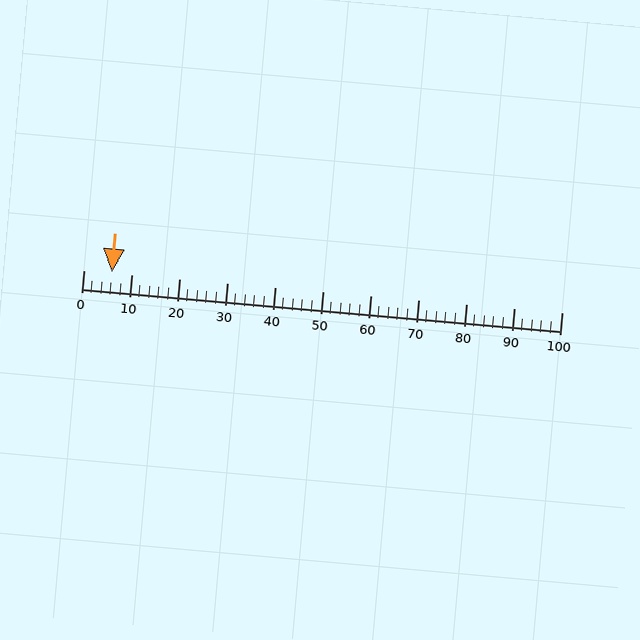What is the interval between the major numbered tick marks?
The major tick marks are spaced 10 units apart.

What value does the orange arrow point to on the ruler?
The orange arrow points to approximately 6.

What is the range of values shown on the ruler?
The ruler shows values from 0 to 100.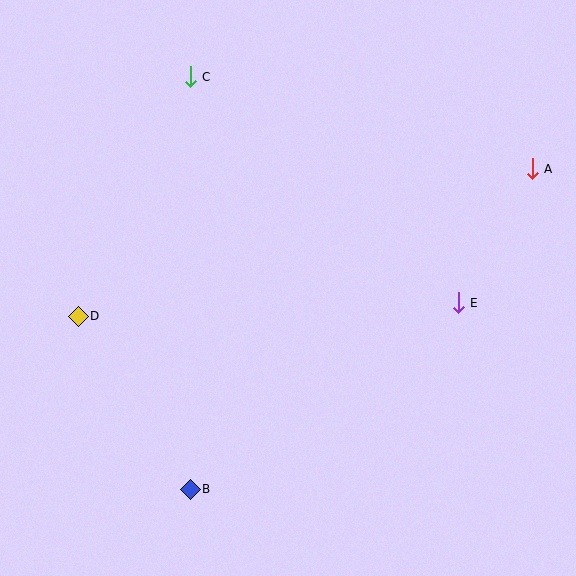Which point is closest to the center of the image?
Point E at (458, 303) is closest to the center.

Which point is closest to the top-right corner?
Point A is closest to the top-right corner.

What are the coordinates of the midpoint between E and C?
The midpoint between E and C is at (324, 190).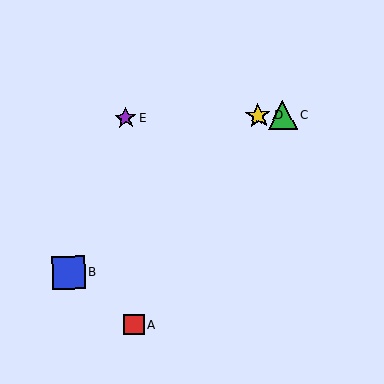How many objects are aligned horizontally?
3 objects (C, D, E) are aligned horizontally.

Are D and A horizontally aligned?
No, D is at y≈115 and A is at y≈325.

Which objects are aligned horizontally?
Objects C, D, E are aligned horizontally.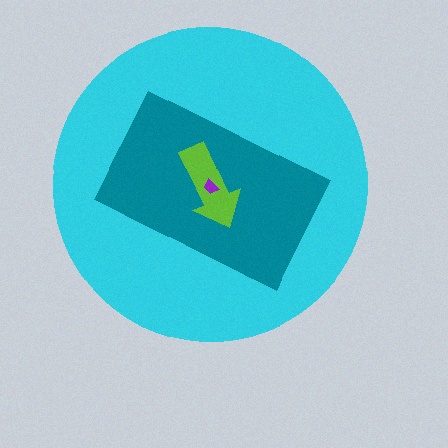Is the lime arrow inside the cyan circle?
Yes.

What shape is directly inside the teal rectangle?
The lime arrow.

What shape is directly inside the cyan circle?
The teal rectangle.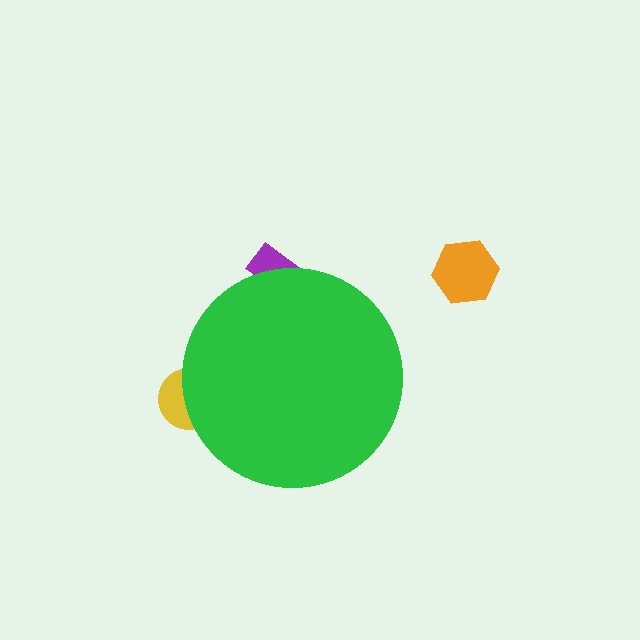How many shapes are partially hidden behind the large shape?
2 shapes are partially hidden.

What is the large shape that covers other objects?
A green circle.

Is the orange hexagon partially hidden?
No, the orange hexagon is fully visible.